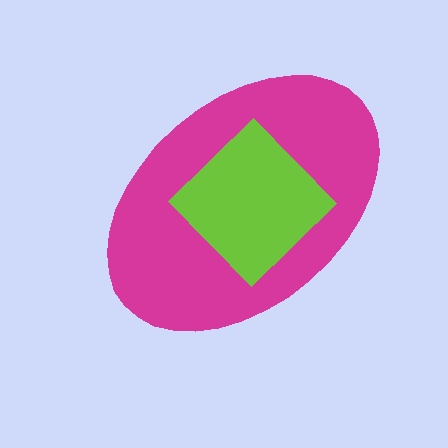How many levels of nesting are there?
2.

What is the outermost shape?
The magenta ellipse.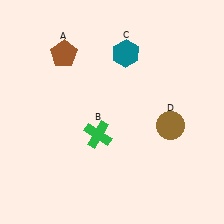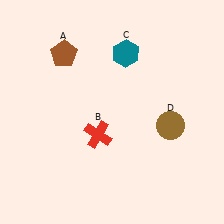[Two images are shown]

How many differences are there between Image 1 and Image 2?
There is 1 difference between the two images.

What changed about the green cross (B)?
In Image 1, B is green. In Image 2, it changed to red.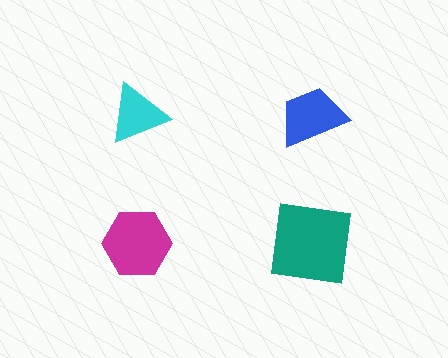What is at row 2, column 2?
A teal square.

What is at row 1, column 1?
A cyan triangle.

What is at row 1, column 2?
A blue trapezoid.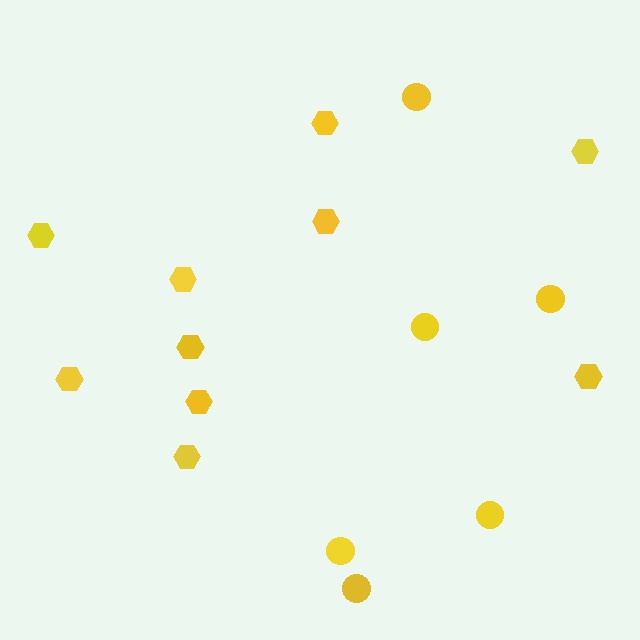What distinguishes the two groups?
There are 2 groups: one group of hexagons (10) and one group of circles (6).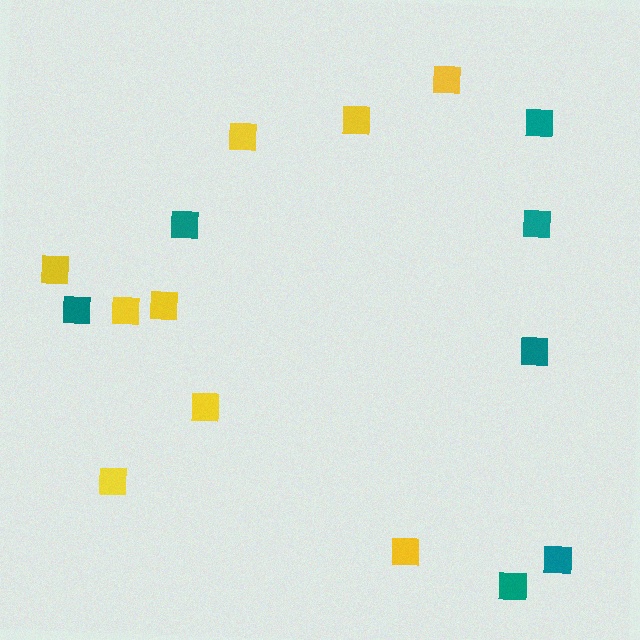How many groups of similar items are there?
There are 2 groups: one group of teal squares (7) and one group of yellow squares (9).